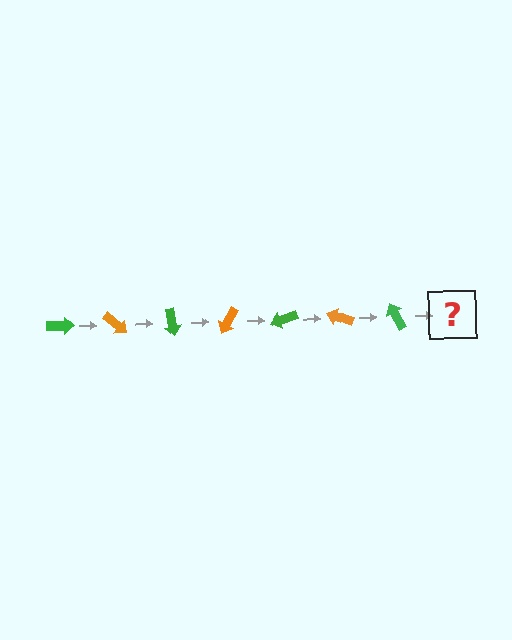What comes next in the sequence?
The next element should be an orange arrow, rotated 280 degrees from the start.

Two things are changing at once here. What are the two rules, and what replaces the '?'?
The two rules are that it rotates 40 degrees each step and the color cycles through green and orange. The '?' should be an orange arrow, rotated 280 degrees from the start.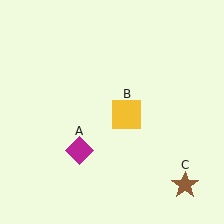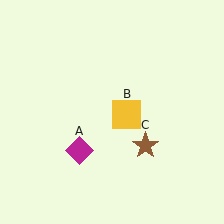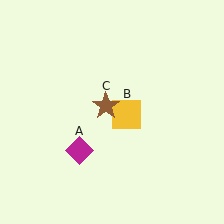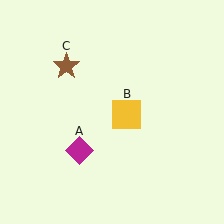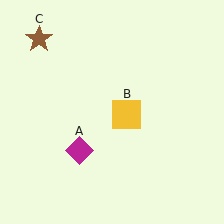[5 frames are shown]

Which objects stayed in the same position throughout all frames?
Magenta diamond (object A) and yellow square (object B) remained stationary.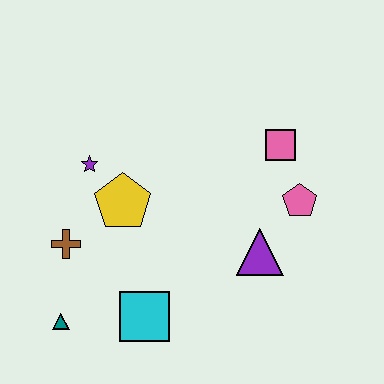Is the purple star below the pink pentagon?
No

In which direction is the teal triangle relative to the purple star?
The teal triangle is below the purple star.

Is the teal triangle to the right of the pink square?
No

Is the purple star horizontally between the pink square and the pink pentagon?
No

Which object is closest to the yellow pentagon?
The purple star is closest to the yellow pentagon.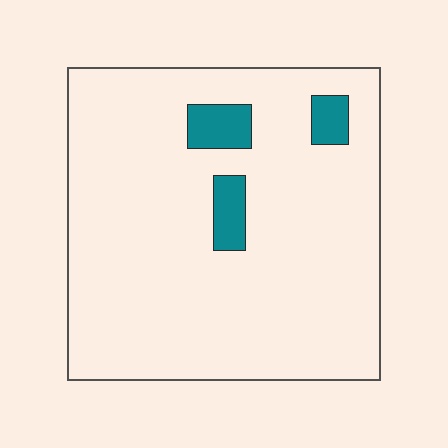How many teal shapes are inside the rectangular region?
3.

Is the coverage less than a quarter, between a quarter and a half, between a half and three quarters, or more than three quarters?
Less than a quarter.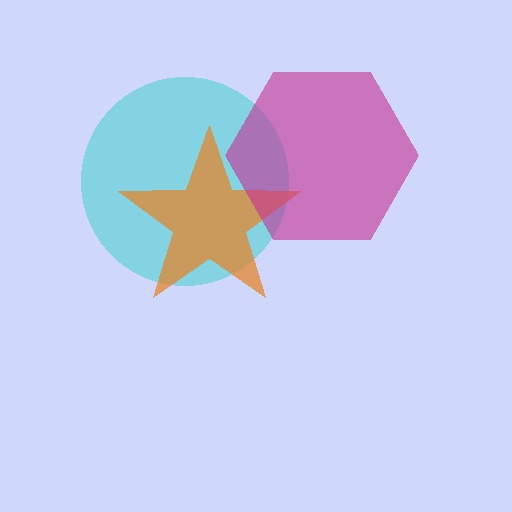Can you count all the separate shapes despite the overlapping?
Yes, there are 3 separate shapes.